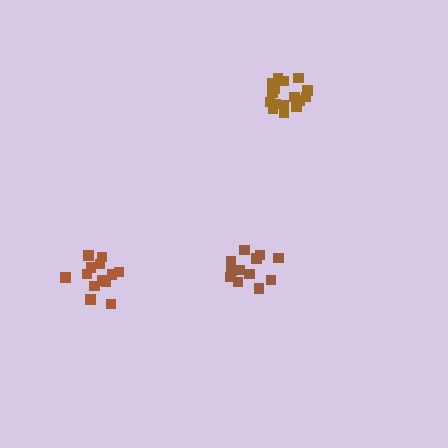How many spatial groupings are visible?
There are 3 spatial groupings.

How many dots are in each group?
Group 1: 13 dots, Group 2: 12 dots, Group 3: 16 dots (41 total).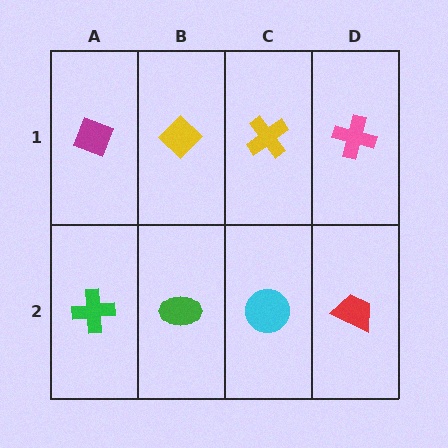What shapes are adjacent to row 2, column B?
A yellow diamond (row 1, column B), a green cross (row 2, column A), a cyan circle (row 2, column C).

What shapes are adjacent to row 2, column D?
A pink cross (row 1, column D), a cyan circle (row 2, column C).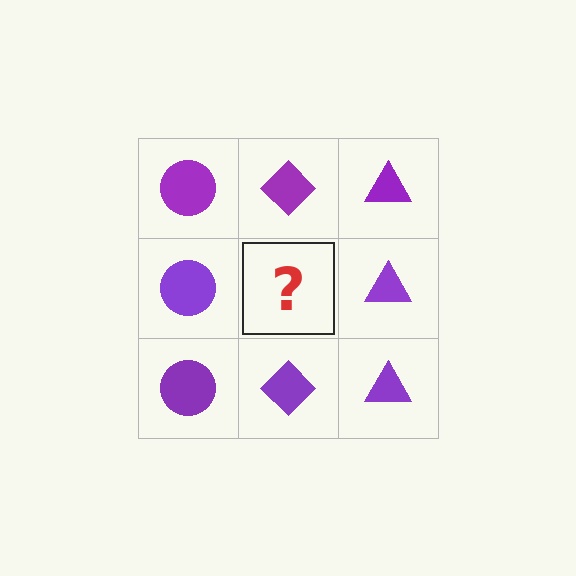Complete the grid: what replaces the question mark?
The question mark should be replaced with a purple diamond.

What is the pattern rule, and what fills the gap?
The rule is that each column has a consistent shape. The gap should be filled with a purple diamond.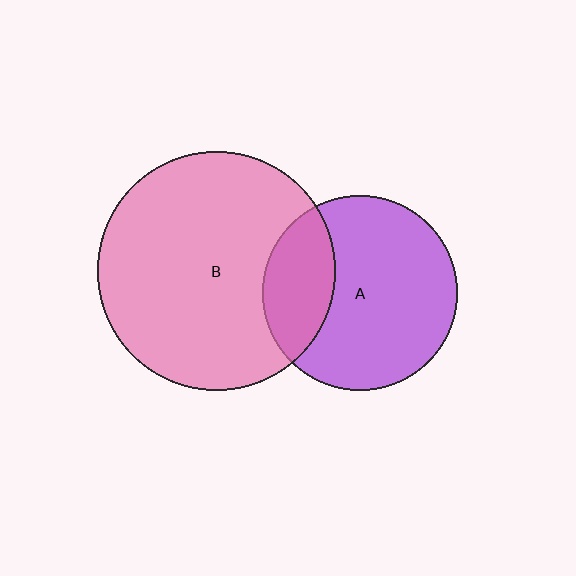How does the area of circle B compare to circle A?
Approximately 1.5 times.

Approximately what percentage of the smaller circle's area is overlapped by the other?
Approximately 25%.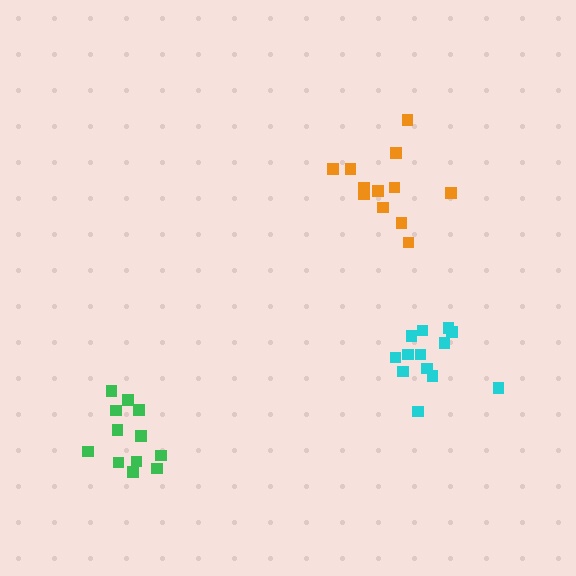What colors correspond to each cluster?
The clusters are colored: orange, cyan, green.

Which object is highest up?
The orange cluster is topmost.